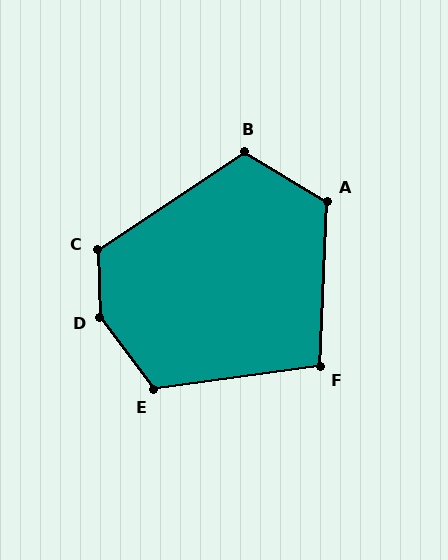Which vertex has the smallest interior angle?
F, at approximately 100 degrees.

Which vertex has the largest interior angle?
D, at approximately 145 degrees.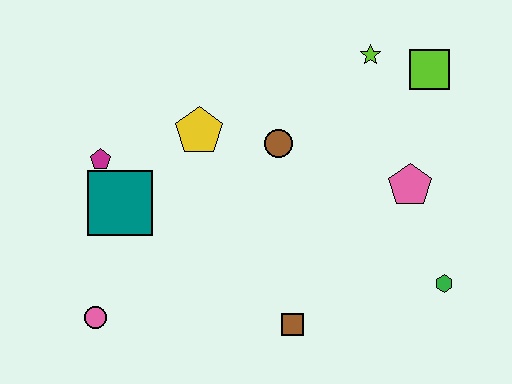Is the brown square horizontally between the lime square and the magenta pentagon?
Yes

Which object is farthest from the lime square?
The pink circle is farthest from the lime square.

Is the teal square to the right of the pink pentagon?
No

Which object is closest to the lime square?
The lime star is closest to the lime square.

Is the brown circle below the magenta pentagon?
No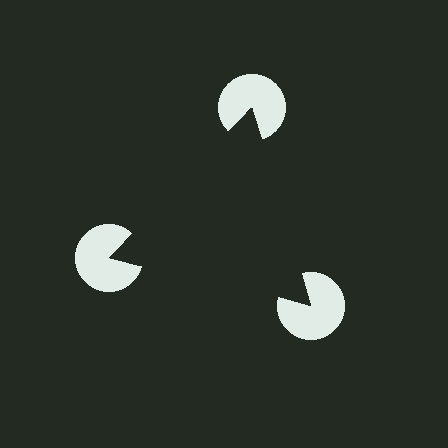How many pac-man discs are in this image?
There are 3 — one at each vertex of the illusory triangle.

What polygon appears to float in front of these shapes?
An illusory triangle — its edges are inferred from the aligned wedge cuts in the pac-man discs, not physically drawn.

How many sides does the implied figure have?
3 sides.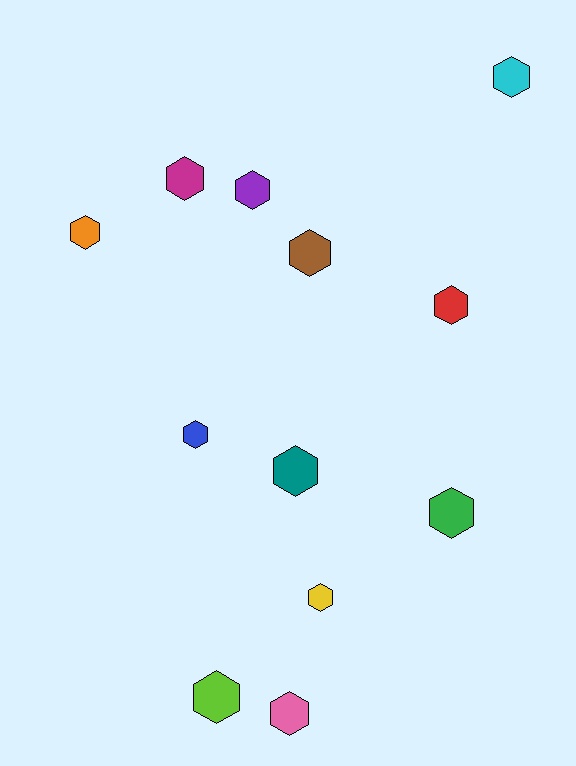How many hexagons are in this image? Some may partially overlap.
There are 12 hexagons.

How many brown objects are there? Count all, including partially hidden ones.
There is 1 brown object.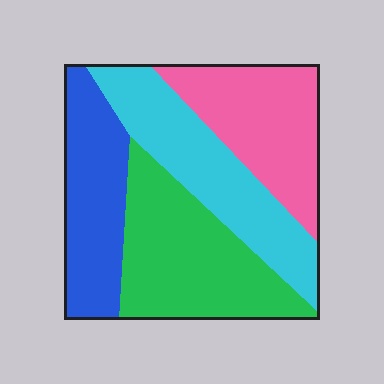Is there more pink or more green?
Green.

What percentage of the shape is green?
Green covers about 30% of the shape.